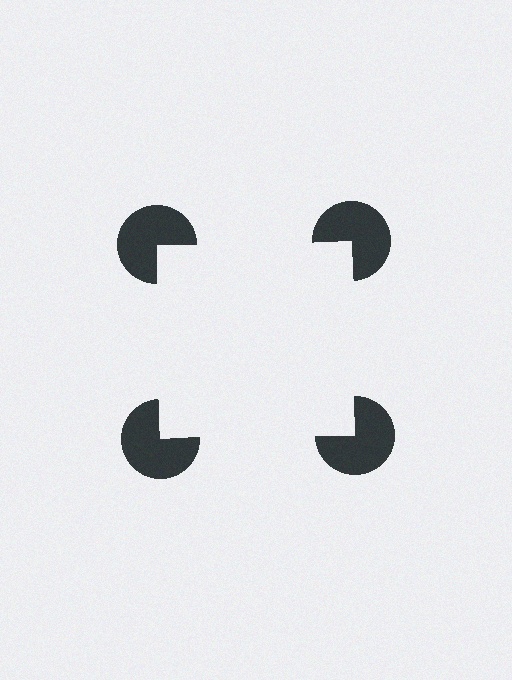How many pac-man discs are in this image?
There are 4 — one at each vertex of the illusory square.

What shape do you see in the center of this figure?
An illusory square — its edges are inferred from the aligned wedge cuts in the pac-man discs, not physically drawn.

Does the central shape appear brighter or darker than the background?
It typically appears slightly brighter than the background, even though no actual brightness change is drawn.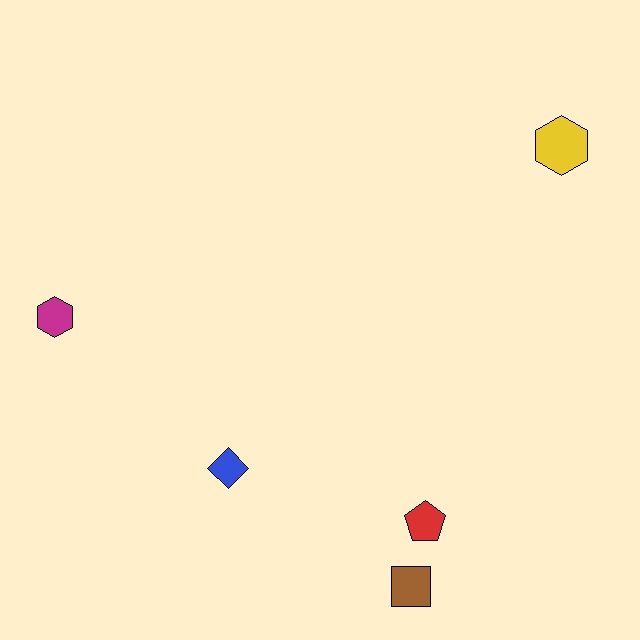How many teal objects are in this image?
There are no teal objects.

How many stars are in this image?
There are no stars.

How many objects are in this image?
There are 5 objects.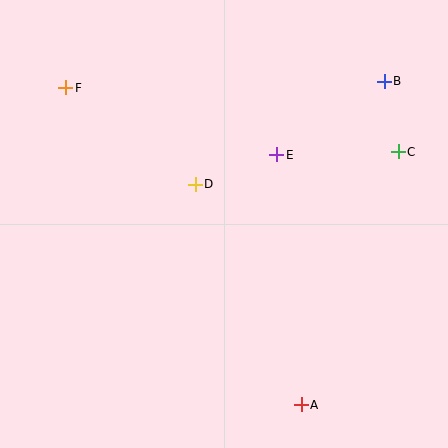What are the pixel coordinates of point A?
Point A is at (301, 405).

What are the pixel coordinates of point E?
Point E is at (277, 155).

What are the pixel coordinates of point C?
Point C is at (398, 152).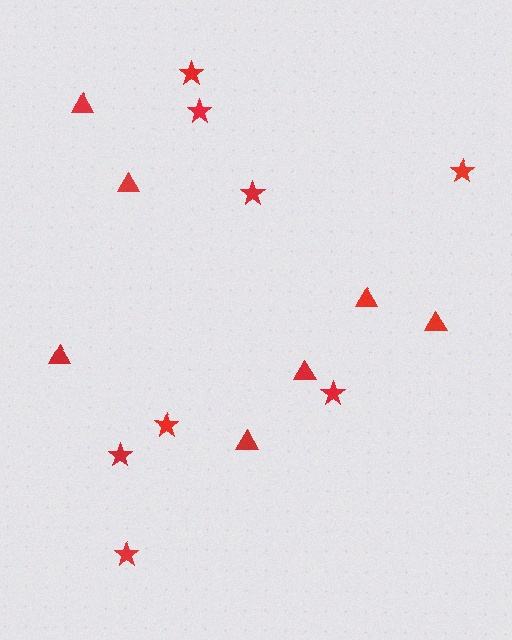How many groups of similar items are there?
There are 2 groups: one group of stars (8) and one group of triangles (7).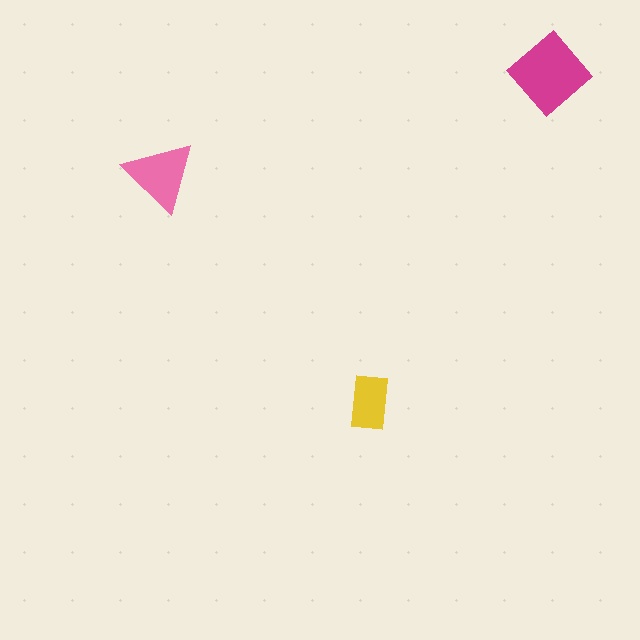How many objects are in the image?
There are 3 objects in the image.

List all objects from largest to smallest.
The magenta diamond, the pink triangle, the yellow rectangle.